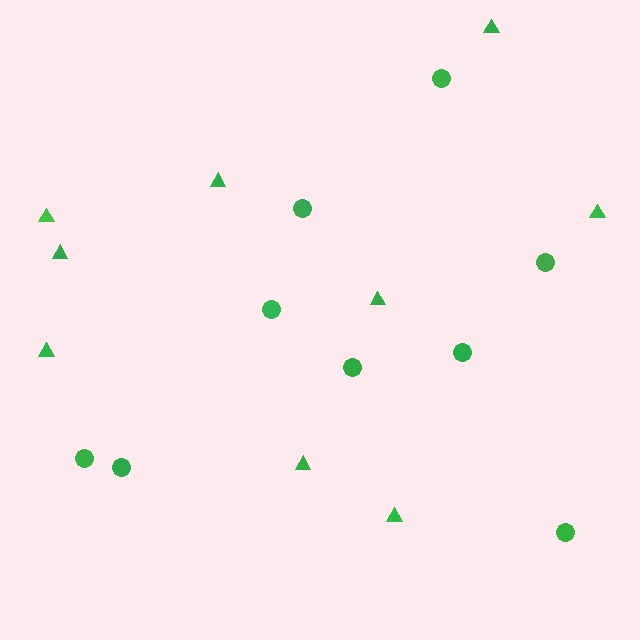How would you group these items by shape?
There are 2 groups: one group of circles (9) and one group of triangles (9).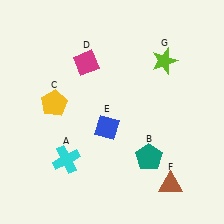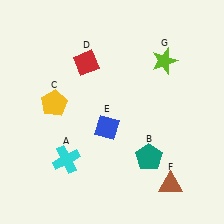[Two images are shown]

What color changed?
The diamond (D) changed from magenta in Image 1 to red in Image 2.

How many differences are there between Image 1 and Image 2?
There is 1 difference between the two images.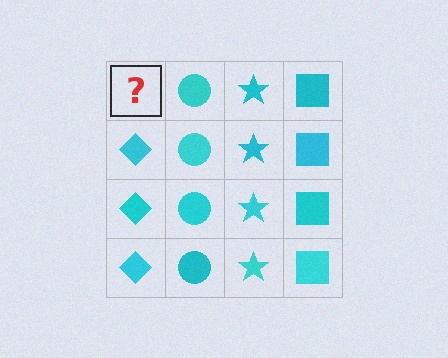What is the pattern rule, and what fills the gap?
The rule is that each column has a consistent shape. The gap should be filled with a cyan diamond.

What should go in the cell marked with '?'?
The missing cell should contain a cyan diamond.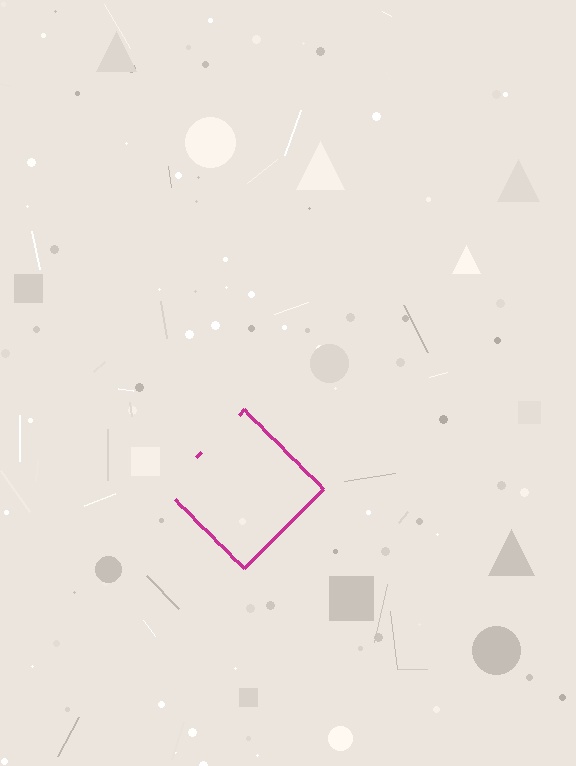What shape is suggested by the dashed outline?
The dashed outline suggests a diamond.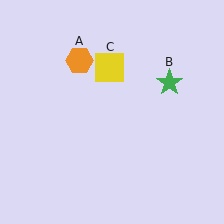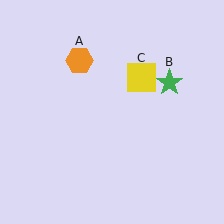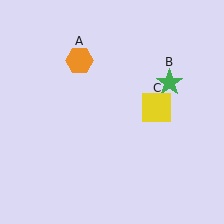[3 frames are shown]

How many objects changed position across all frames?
1 object changed position: yellow square (object C).